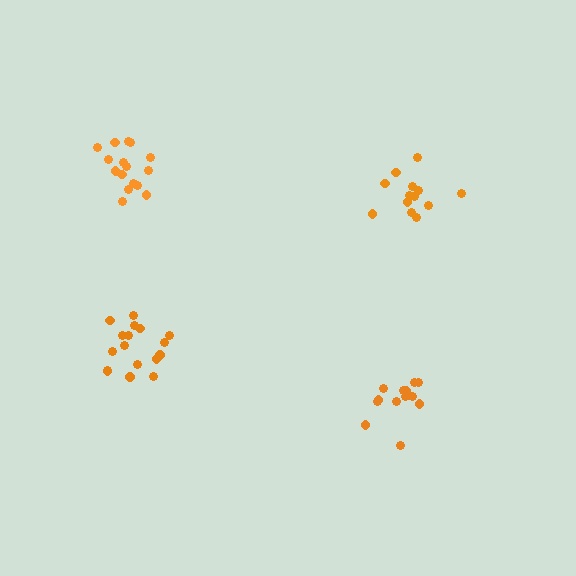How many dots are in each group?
Group 1: 17 dots, Group 2: 13 dots, Group 3: 16 dots, Group 4: 13 dots (59 total).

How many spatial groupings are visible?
There are 4 spatial groupings.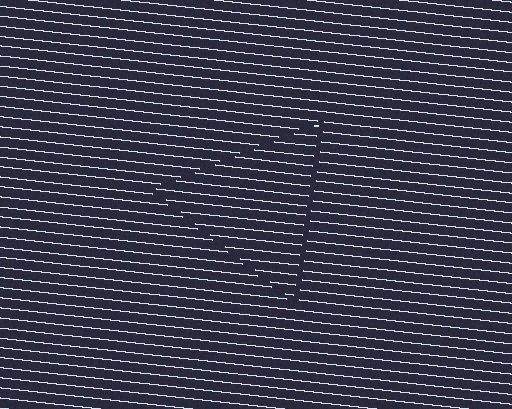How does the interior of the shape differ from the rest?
The interior of the shape contains the same grating, shifted by half a period — the contour is defined by the phase discontinuity where line-ends from the inner and outer gratings abut.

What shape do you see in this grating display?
An illusory triangle. The interior of the shape contains the same grating, shifted by half a period — the contour is defined by the phase discontinuity where line-ends from the inner and outer gratings abut.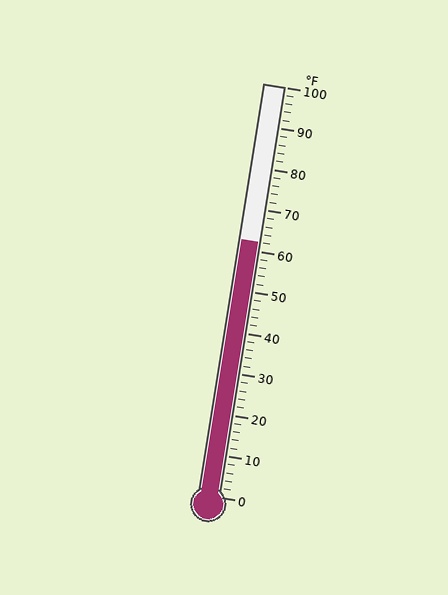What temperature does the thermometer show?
The thermometer shows approximately 62°F.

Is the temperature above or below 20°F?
The temperature is above 20°F.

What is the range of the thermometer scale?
The thermometer scale ranges from 0°F to 100°F.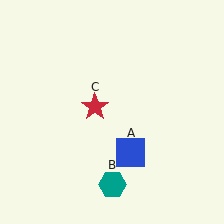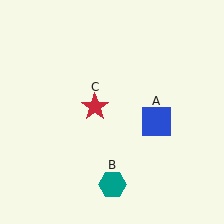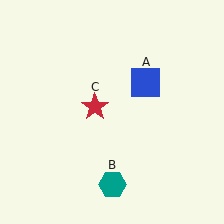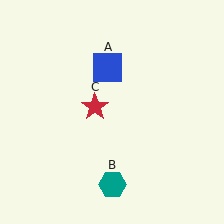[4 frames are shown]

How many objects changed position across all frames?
1 object changed position: blue square (object A).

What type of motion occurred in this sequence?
The blue square (object A) rotated counterclockwise around the center of the scene.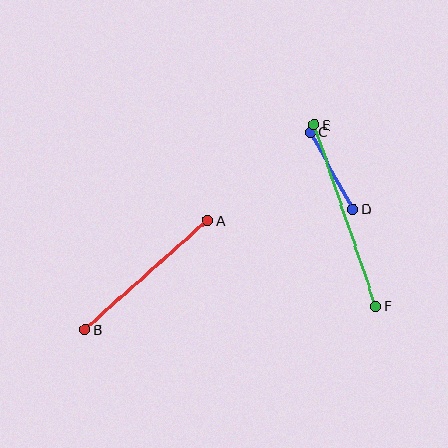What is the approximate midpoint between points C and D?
The midpoint is at approximately (332, 171) pixels.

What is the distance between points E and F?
The distance is approximately 191 pixels.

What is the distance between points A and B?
The distance is approximately 164 pixels.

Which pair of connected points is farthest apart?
Points E and F are farthest apart.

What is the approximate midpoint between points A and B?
The midpoint is at approximately (147, 275) pixels.